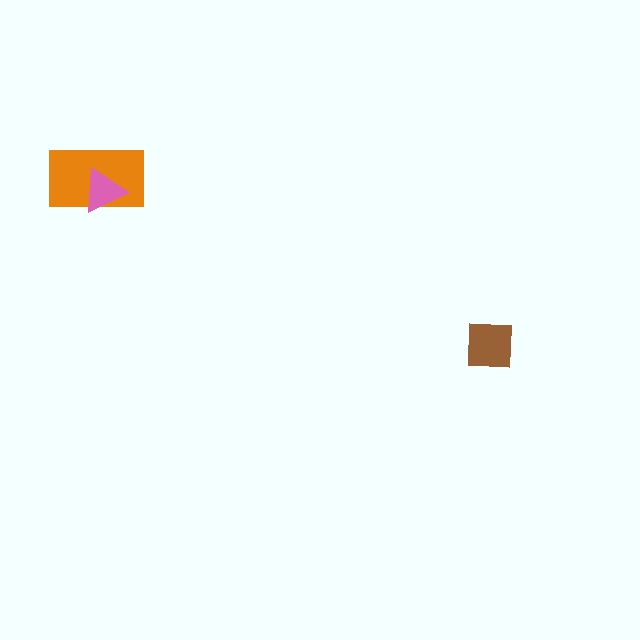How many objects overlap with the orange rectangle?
1 object overlaps with the orange rectangle.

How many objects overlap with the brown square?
0 objects overlap with the brown square.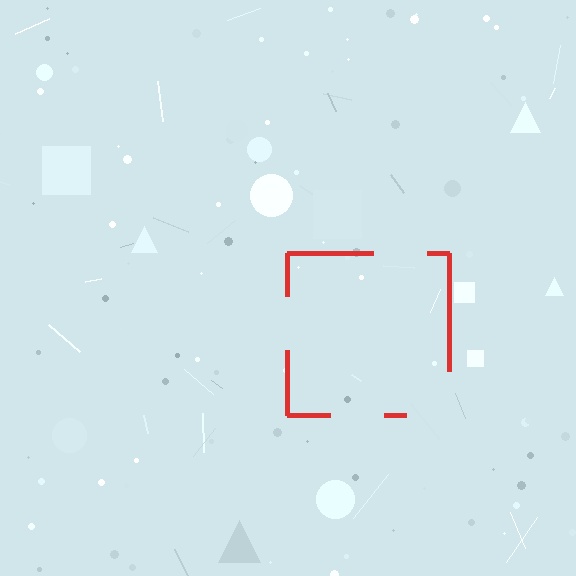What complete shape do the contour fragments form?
The contour fragments form a square.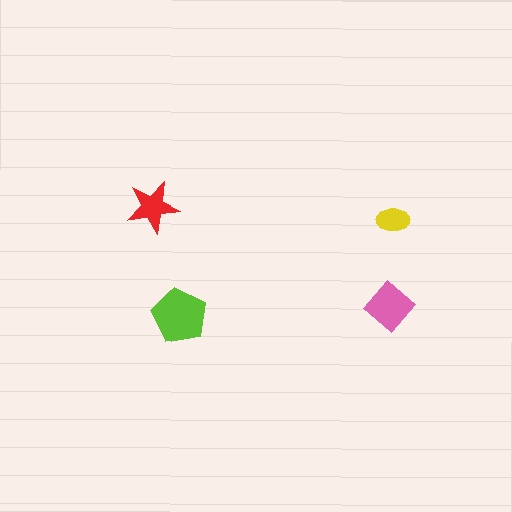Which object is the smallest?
The yellow ellipse.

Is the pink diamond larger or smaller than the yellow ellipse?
Larger.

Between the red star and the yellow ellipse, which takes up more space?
The red star.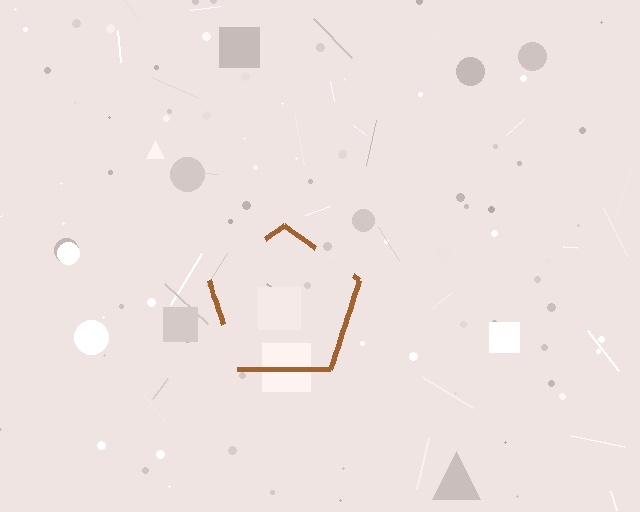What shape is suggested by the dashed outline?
The dashed outline suggests a pentagon.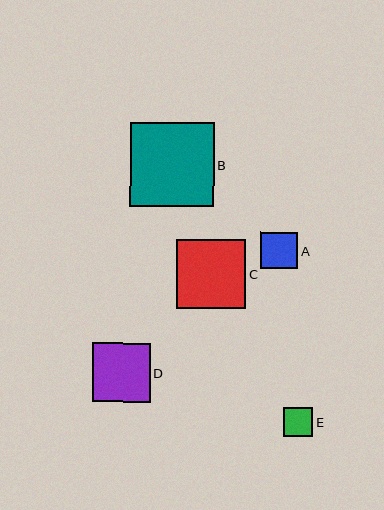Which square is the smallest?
Square E is the smallest with a size of approximately 29 pixels.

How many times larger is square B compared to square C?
Square B is approximately 1.2 times the size of square C.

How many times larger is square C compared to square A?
Square C is approximately 1.9 times the size of square A.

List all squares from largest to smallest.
From largest to smallest: B, C, D, A, E.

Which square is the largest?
Square B is the largest with a size of approximately 84 pixels.